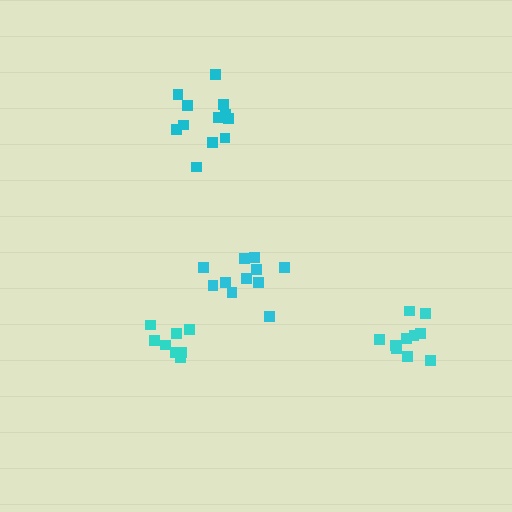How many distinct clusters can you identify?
There are 4 distinct clusters.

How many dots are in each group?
Group 1: 12 dots, Group 2: 11 dots, Group 3: 10 dots, Group 4: 8 dots (41 total).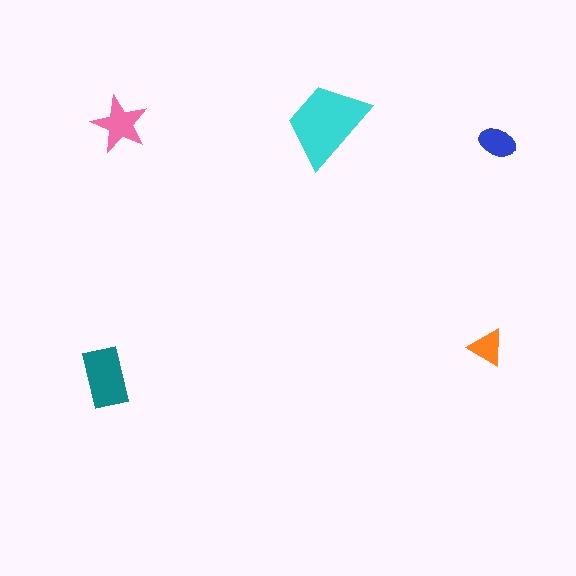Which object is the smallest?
The orange triangle.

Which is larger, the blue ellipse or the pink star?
The pink star.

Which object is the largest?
The cyan trapezoid.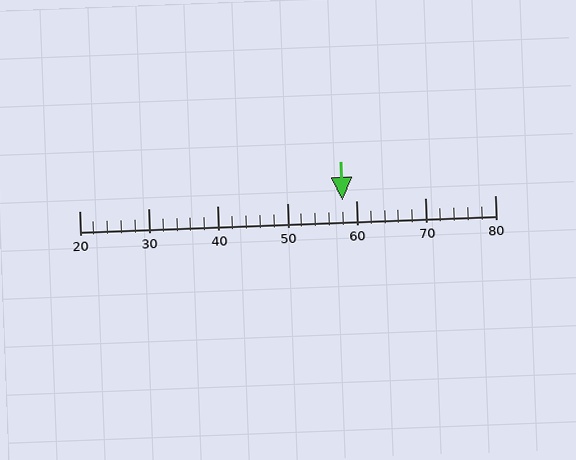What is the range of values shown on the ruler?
The ruler shows values from 20 to 80.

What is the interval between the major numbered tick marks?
The major tick marks are spaced 10 units apart.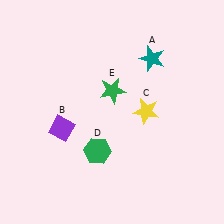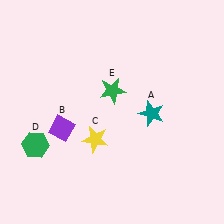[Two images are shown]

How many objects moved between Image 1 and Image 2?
3 objects moved between the two images.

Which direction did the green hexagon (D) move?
The green hexagon (D) moved left.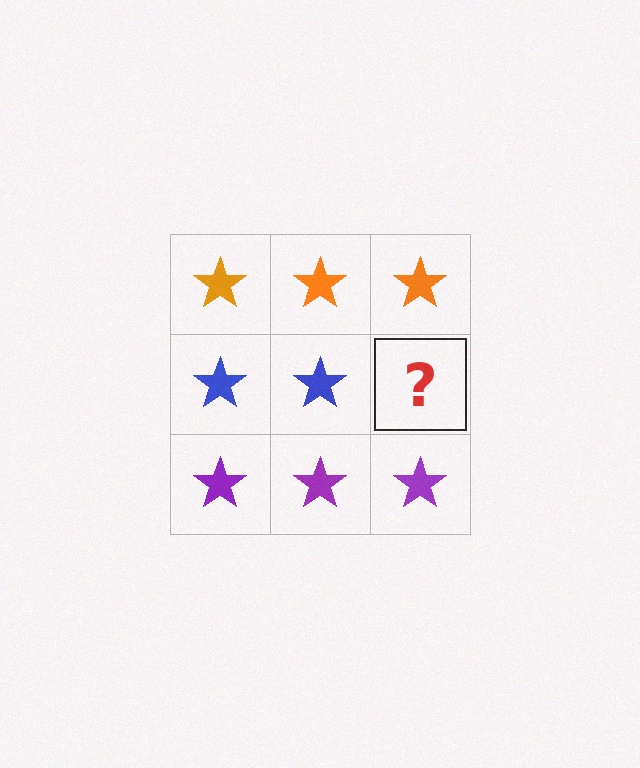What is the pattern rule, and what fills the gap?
The rule is that each row has a consistent color. The gap should be filled with a blue star.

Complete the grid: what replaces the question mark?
The question mark should be replaced with a blue star.